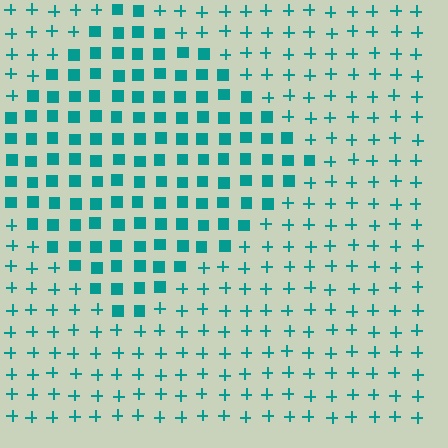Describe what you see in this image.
The image is filled with small teal elements arranged in a uniform grid. A diamond-shaped region contains squares, while the surrounding area contains plus signs. The boundary is defined purely by the change in element shape.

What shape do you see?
I see a diamond.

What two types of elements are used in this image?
The image uses squares inside the diamond region and plus signs outside it.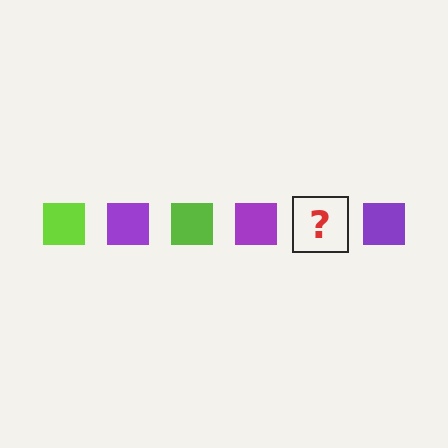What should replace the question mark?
The question mark should be replaced with a lime square.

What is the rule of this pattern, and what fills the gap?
The rule is that the pattern cycles through lime, purple squares. The gap should be filled with a lime square.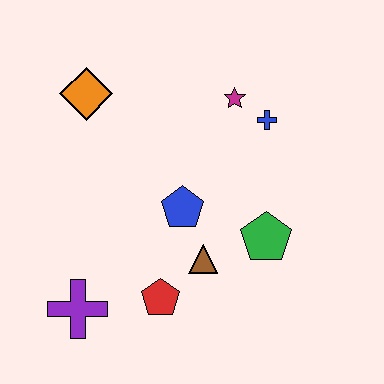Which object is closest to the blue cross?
The magenta star is closest to the blue cross.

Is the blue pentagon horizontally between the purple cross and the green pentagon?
Yes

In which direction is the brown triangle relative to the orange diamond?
The brown triangle is below the orange diamond.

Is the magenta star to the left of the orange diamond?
No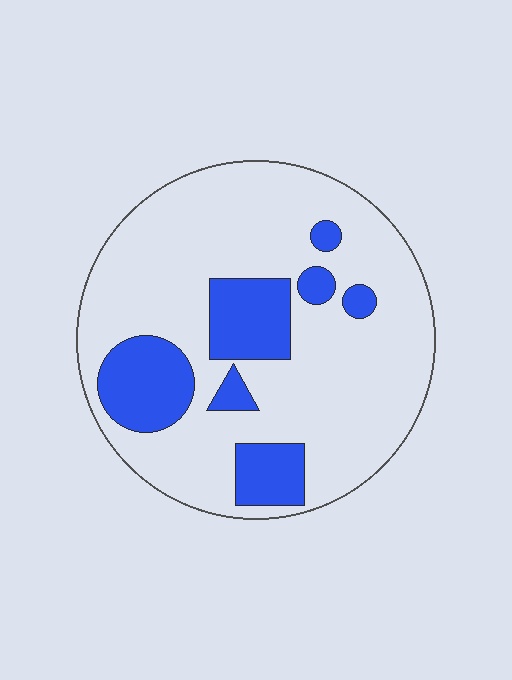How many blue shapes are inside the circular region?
7.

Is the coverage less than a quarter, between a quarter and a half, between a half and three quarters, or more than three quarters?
Less than a quarter.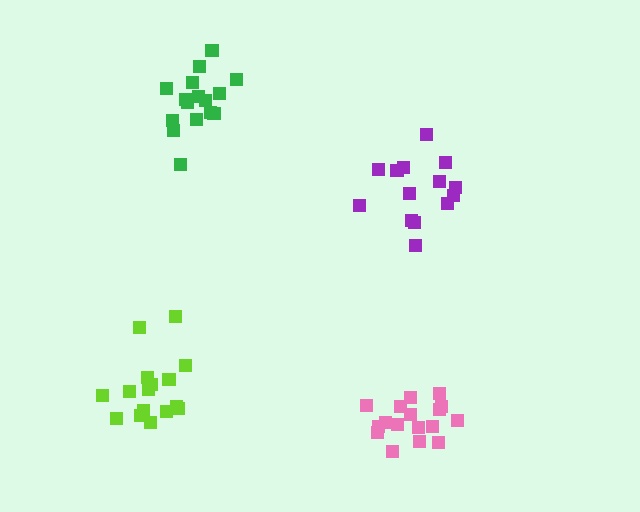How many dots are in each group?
Group 1: 17 dots, Group 2: 14 dots, Group 3: 16 dots, Group 4: 16 dots (63 total).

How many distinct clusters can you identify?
There are 4 distinct clusters.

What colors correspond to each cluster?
The clusters are colored: pink, purple, lime, green.